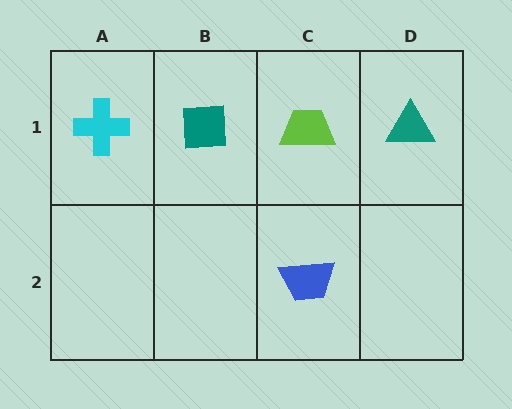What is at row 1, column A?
A cyan cross.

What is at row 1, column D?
A teal triangle.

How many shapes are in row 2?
1 shape.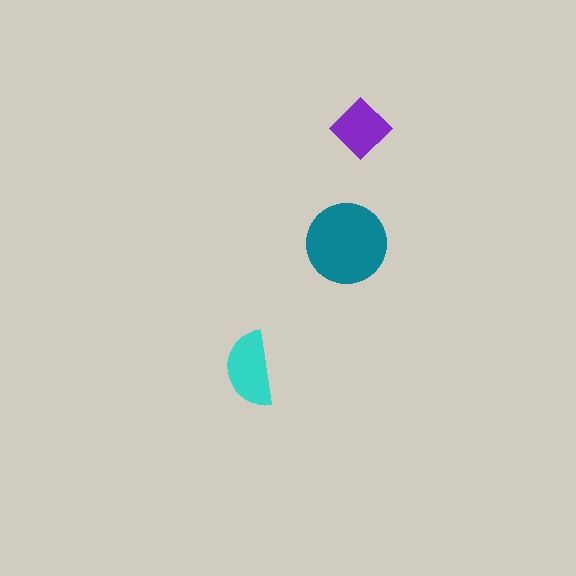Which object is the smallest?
The purple diamond.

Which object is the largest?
The teal circle.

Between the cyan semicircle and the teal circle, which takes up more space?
The teal circle.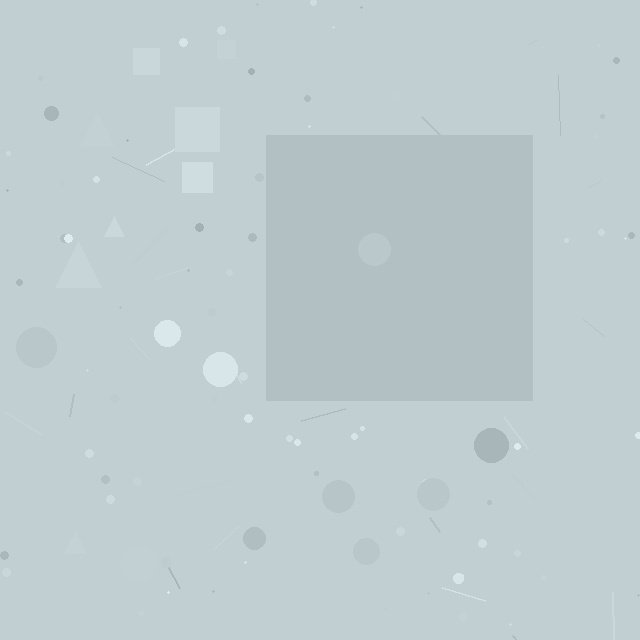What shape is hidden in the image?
A square is hidden in the image.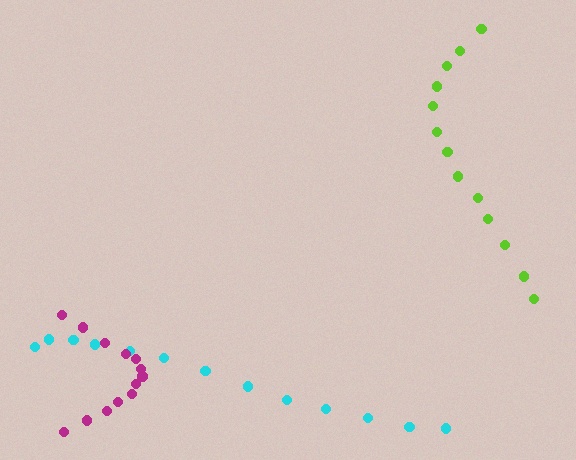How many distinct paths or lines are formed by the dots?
There are 3 distinct paths.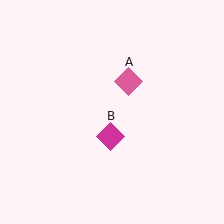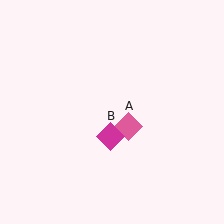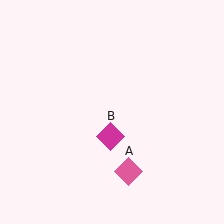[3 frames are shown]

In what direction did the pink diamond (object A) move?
The pink diamond (object A) moved down.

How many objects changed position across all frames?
1 object changed position: pink diamond (object A).